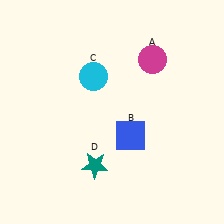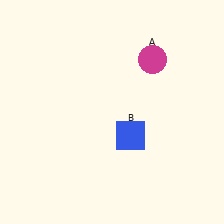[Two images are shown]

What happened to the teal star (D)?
The teal star (D) was removed in Image 2. It was in the bottom-left area of Image 1.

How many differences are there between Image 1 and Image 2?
There are 2 differences between the two images.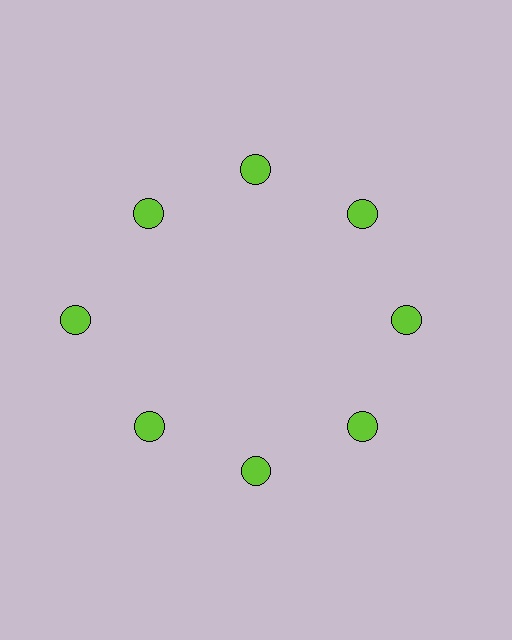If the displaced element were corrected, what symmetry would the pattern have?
It would have 8-fold rotational symmetry — the pattern would map onto itself every 45 degrees.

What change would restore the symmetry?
The symmetry would be restored by moving it inward, back onto the ring so that all 8 circles sit at equal angles and equal distance from the center.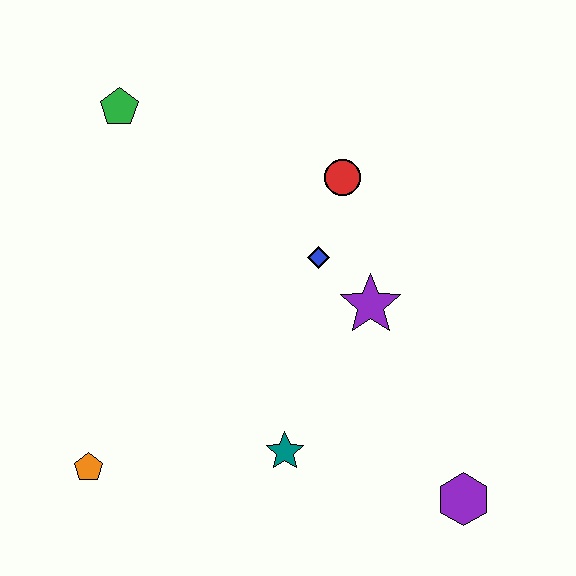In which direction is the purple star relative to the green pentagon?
The purple star is to the right of the green pentagon.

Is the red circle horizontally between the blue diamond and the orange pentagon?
No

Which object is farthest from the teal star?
The green pentagon is farthest from the teal star.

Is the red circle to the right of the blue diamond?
Yes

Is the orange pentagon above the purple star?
No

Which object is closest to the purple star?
The blue diamond is closest to the purple star.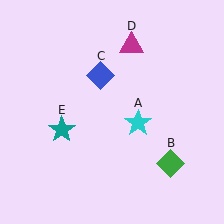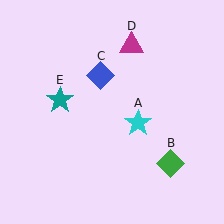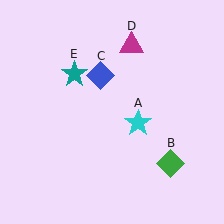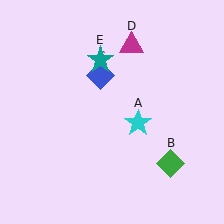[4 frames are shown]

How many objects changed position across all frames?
1 object changed position: teal star (object E).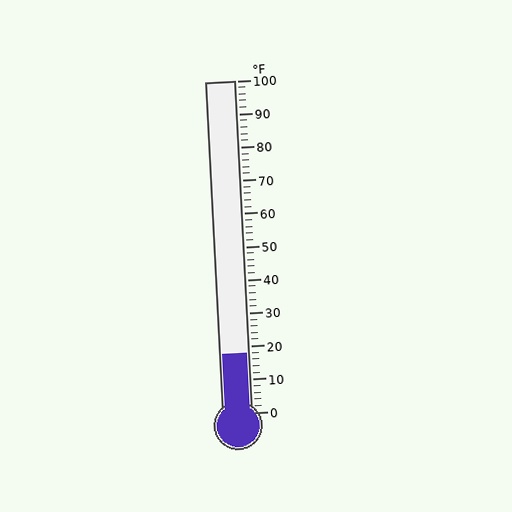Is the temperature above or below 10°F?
The temperature is above 10°F.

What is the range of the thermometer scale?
The thermometer scale ranges from 0°F to 100°F.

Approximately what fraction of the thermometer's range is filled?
The thermometer is filled to approximately 20% of its range.